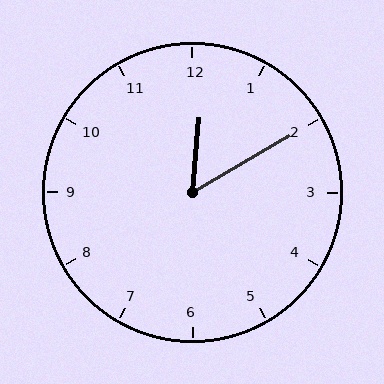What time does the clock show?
12:10.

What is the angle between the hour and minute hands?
Approximately 55 degrees.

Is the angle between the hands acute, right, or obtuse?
It is acute.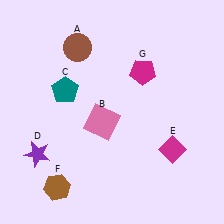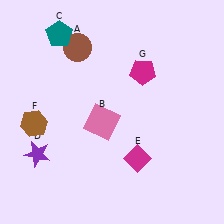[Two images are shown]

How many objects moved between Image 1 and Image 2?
3 objects moved between the two images.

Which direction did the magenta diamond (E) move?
The magenta diamond (E) moved left.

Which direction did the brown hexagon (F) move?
The brown hexagon (F) moved up.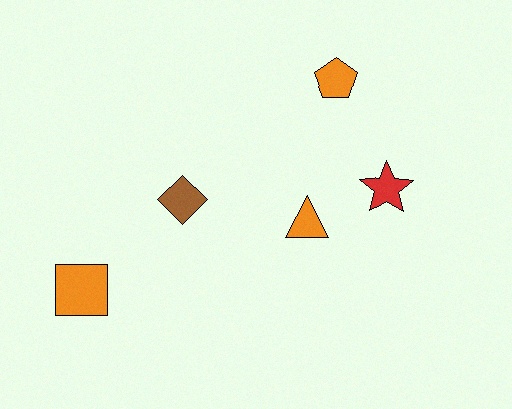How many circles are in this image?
There are no circles.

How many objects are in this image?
There are 5 objects.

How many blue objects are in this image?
There are no blue objects.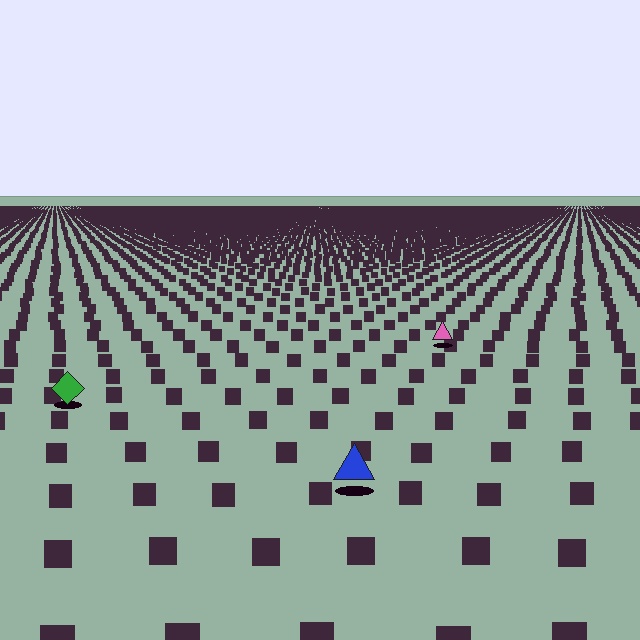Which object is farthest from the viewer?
The pink triangle is farthest from the viewer. It appears smaller and the ground texture around it is denser.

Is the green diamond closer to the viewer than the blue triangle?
No. The blue triangle is closer — you can tell from the texture gradient: the ground texture is coarser near it.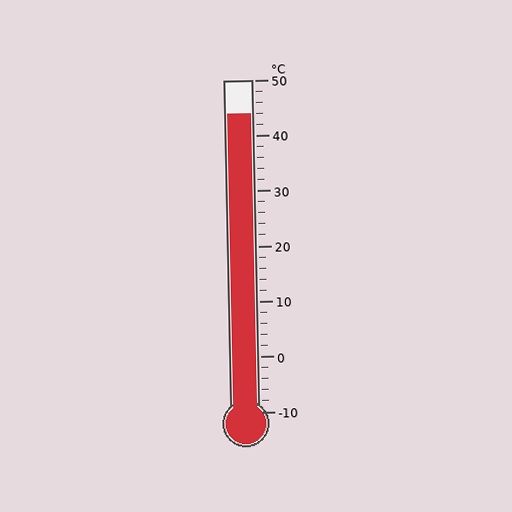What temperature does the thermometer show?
The thermometer shows approximately 44°C.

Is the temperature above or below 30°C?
The temperature is above 30°C.